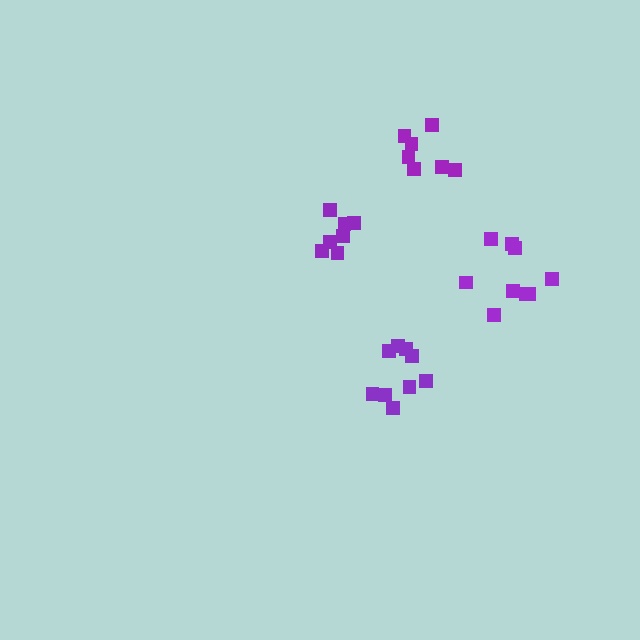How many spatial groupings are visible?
There are 4 spatial groupings.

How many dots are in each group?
Group 1: 9 dots, Group 2: 7 dots, Group 3: 9 dots, Group 4: 7 dots (32 total).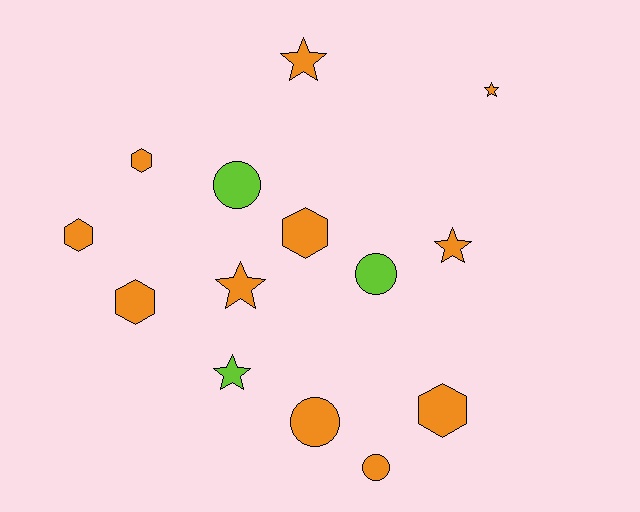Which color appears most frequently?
Orange, with 11 objects.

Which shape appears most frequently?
Hexagon, with 5 objects.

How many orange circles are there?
There are 2 orange circles.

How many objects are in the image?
There are 14 objects.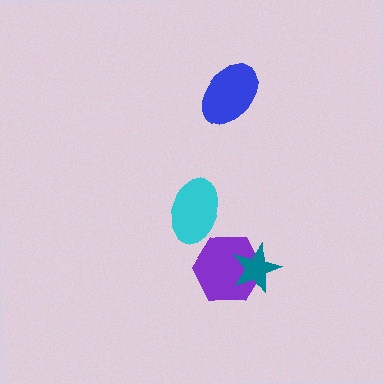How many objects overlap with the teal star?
1 object overlaps with the teal star.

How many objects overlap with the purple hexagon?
1 object overlaps with the purple hexagon.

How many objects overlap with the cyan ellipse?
0 objects overlap with the cyan ellipse.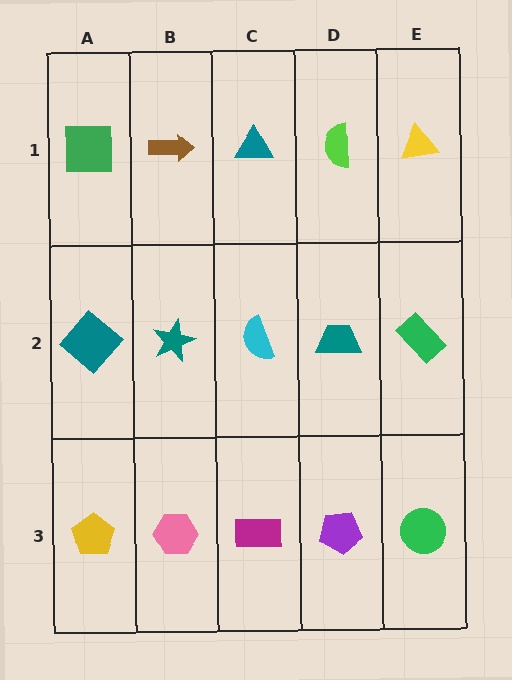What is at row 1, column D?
A lime semicircle.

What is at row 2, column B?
A teal star.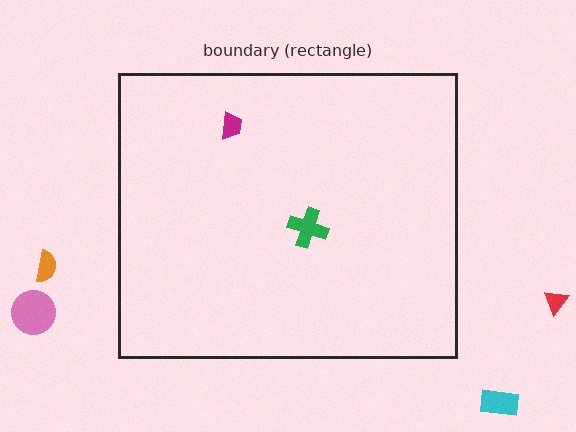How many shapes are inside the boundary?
2 inside, 4 outside.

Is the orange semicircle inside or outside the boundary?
Outside.